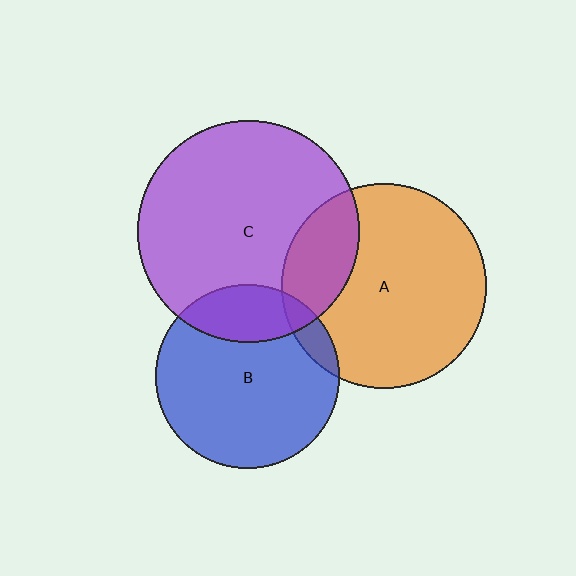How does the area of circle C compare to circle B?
Approximately 1.5 times.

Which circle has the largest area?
Circle C (purple).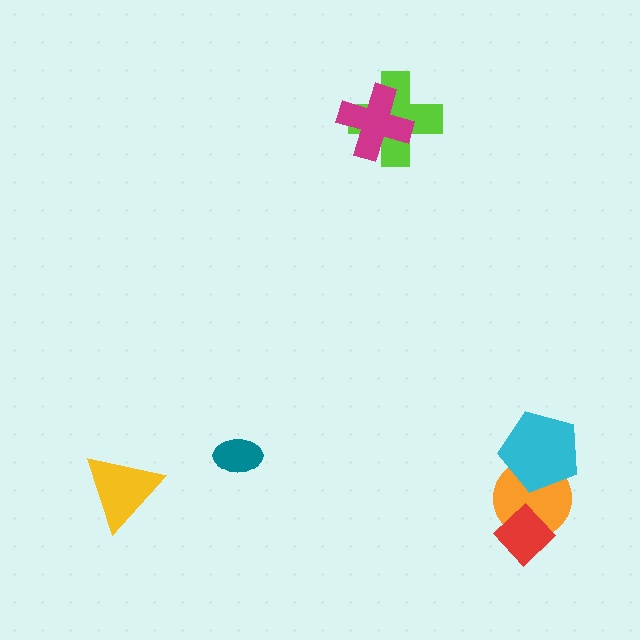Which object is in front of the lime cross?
The magenta cross is in front of the lime cross.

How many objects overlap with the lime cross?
1 object overlaps with the lime cross.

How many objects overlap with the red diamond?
1 object overlaps with the red diamond.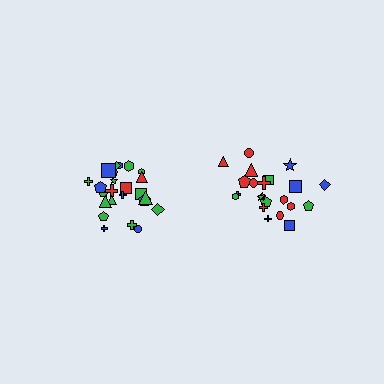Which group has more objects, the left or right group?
The left group.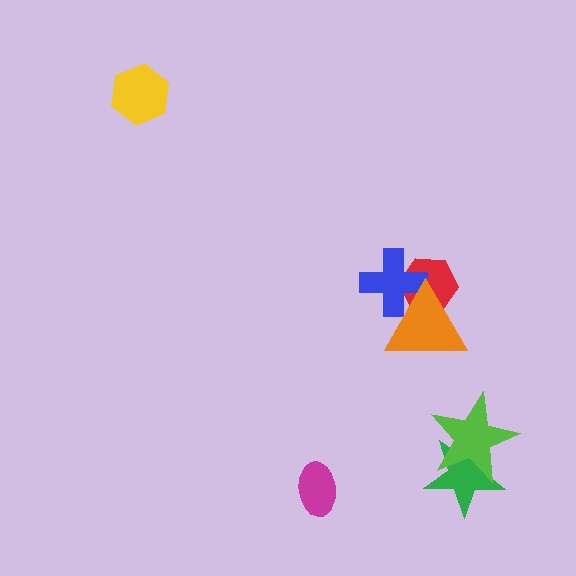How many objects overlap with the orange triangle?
2 objects overlap with the orange triangle.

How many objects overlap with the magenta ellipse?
0 objects overlap with the magenta ellipse.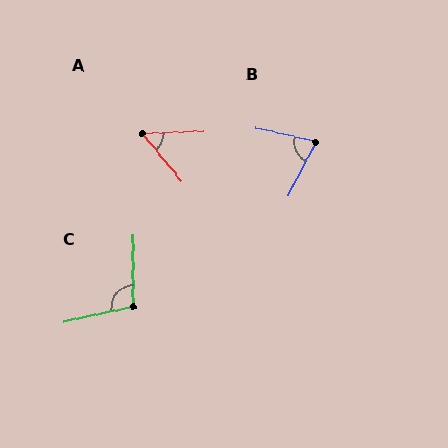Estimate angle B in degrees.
Approximately 76 degrees.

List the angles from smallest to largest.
A (53°), B (76°), C (102°).